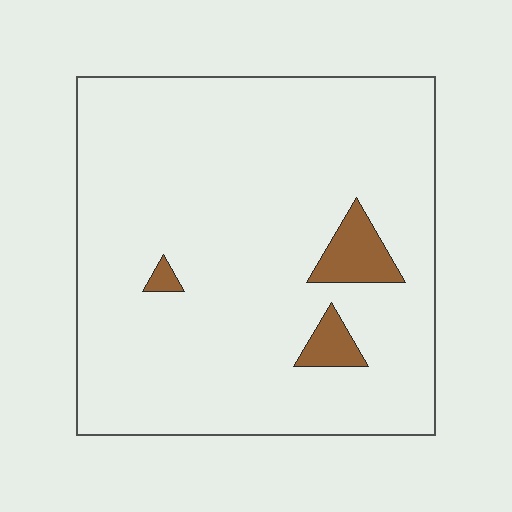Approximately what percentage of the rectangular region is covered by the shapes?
Approximately 5%.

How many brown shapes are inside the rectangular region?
3.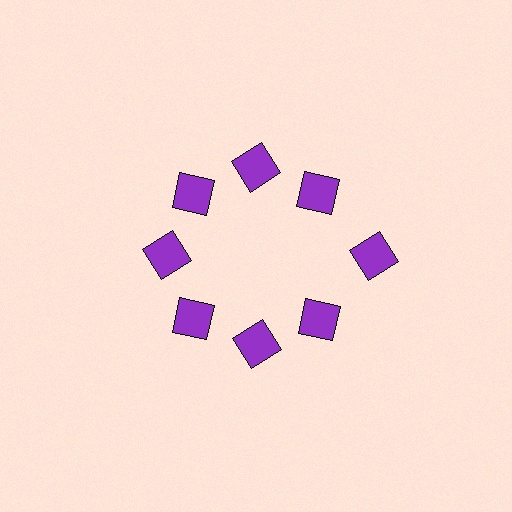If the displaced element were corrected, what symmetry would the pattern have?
It would have 8-fold rotational symmetry — the pattern would map onto itself every 45 degrees.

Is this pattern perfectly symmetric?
No. The 8 purple squares are arranged in a ring, but one element near the 3 o'clock position is pushed outward from the center, breaking the 8-fold rotational symmetry.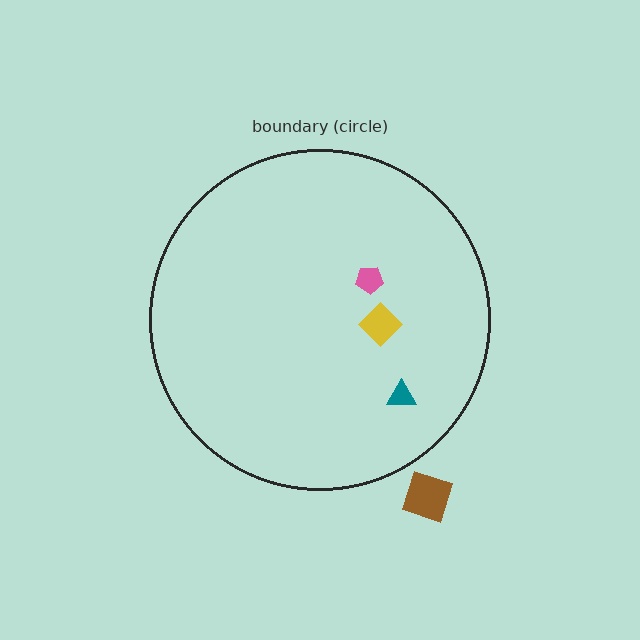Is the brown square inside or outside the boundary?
Outside.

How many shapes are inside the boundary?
3 inside, 1 outside.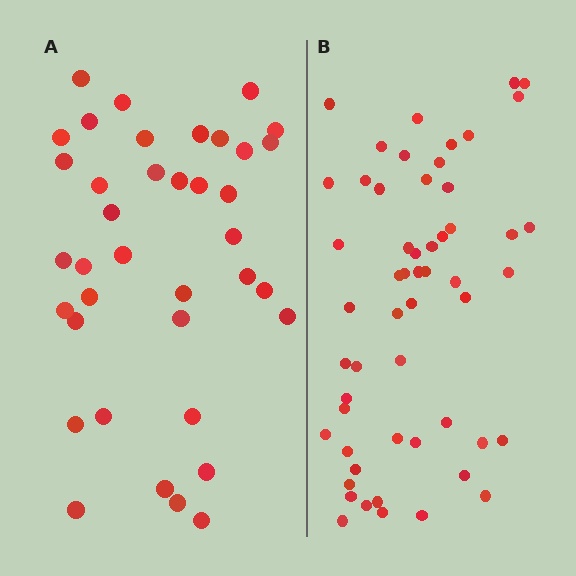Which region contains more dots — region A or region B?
Region B (the right region) has more dots.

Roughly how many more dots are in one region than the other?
Region B has approximately 15 more dots than region A.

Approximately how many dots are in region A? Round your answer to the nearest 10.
About 40 dots. (The exact count is 38, which rounds to 40.)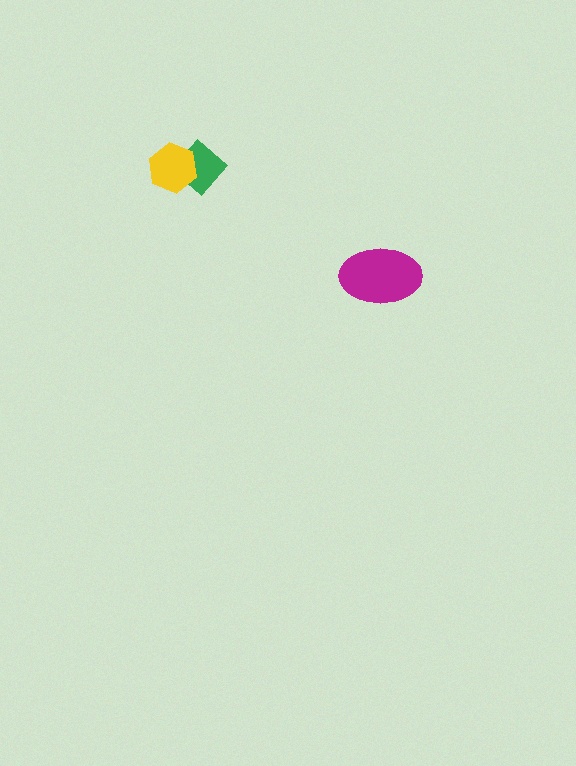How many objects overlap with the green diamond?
1 object overlaps with the green diamond.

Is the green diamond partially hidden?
Yes, it is partially covered by another shape.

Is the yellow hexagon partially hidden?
No, no other shape covers it.